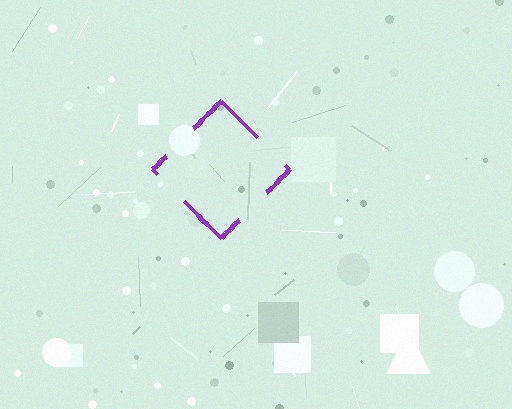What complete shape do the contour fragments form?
The contour fragments form a diamond.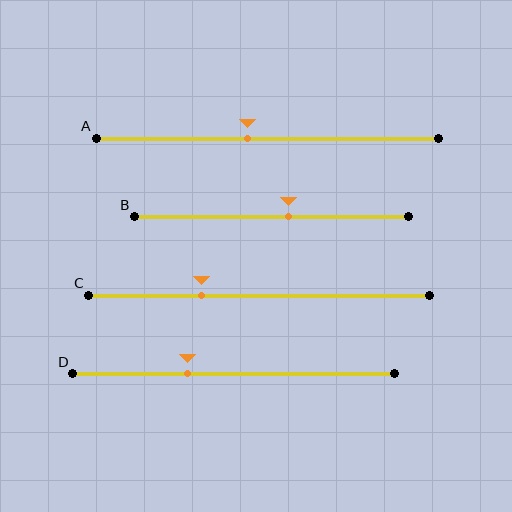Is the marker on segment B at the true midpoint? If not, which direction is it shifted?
No, the marker on segment B is shifted to the right by about 6% of the segment length.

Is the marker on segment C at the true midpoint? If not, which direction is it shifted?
No, the marker on segment C is shifted to the left by about 17% of the segment length.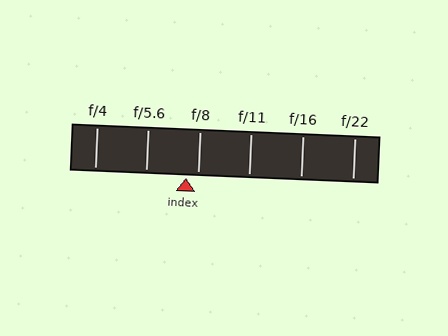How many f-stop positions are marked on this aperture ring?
There are 6 f-stop positions marked.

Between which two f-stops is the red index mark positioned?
The index mark is between f/5.6 and f/8.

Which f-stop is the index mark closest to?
The index mark is closest to f/8.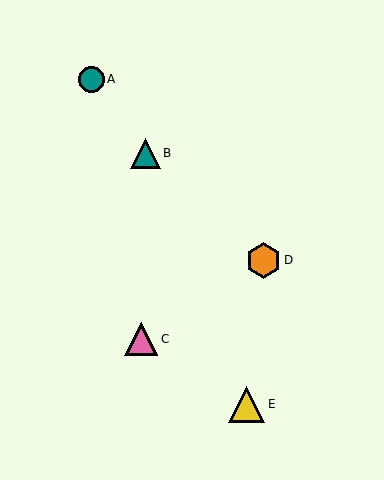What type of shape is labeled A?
Shape A is a teal circle.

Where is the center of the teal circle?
The center of the teal circle is at (91, 79).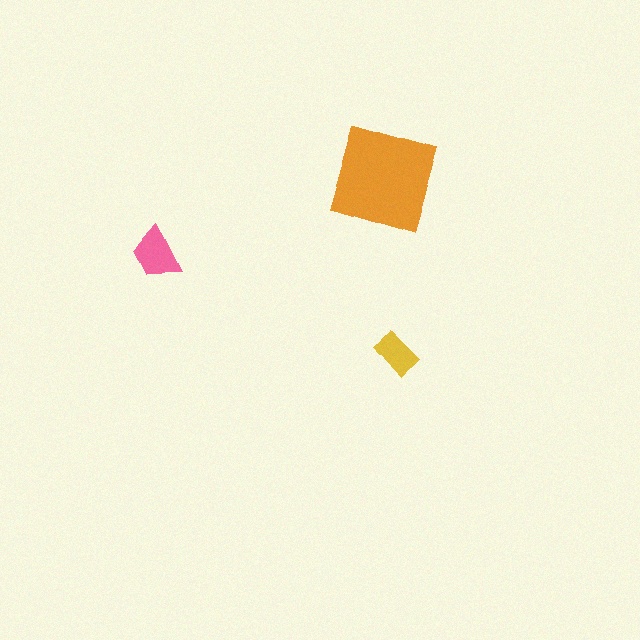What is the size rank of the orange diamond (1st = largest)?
1st.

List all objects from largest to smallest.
The orange diamond, the pink trapezoid, the yellow rectangle.